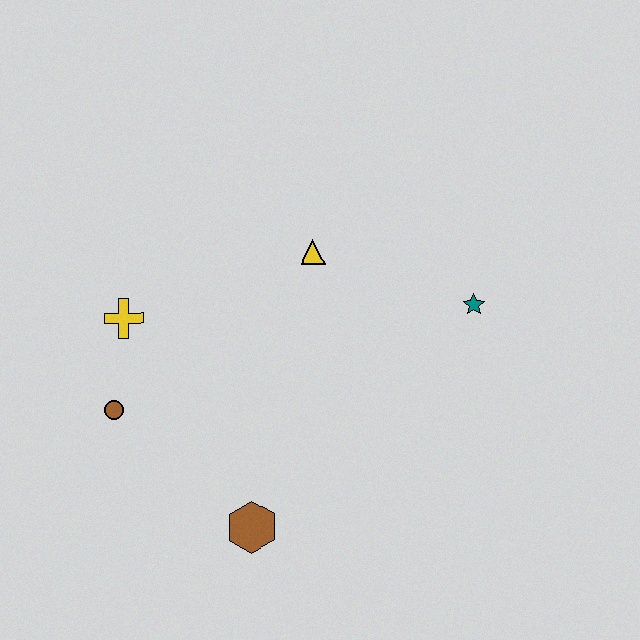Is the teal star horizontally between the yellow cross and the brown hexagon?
No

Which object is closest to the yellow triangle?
The teal star is closest to the yellow triangle.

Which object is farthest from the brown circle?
The teal star is farthest from the brown circle.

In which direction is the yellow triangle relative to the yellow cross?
The yellow triangle is to the right of the yellow cross.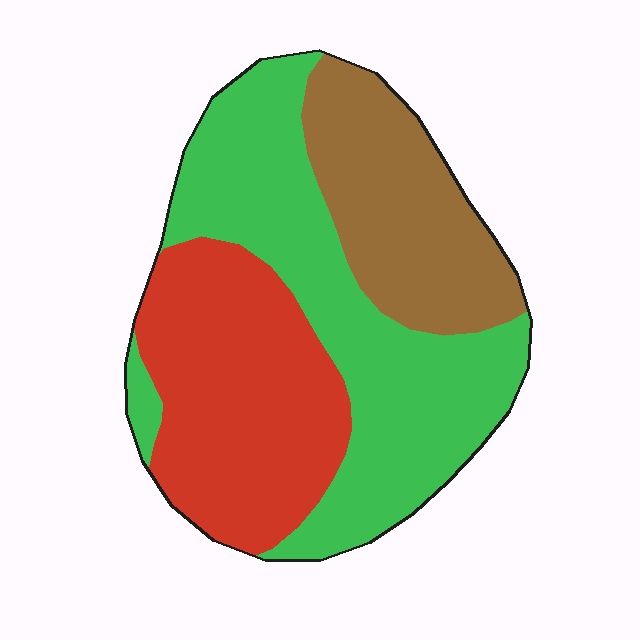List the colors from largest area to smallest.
From largest to smallest: green, red, brown.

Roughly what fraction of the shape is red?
Red takes up about one third (1/3) of the shape.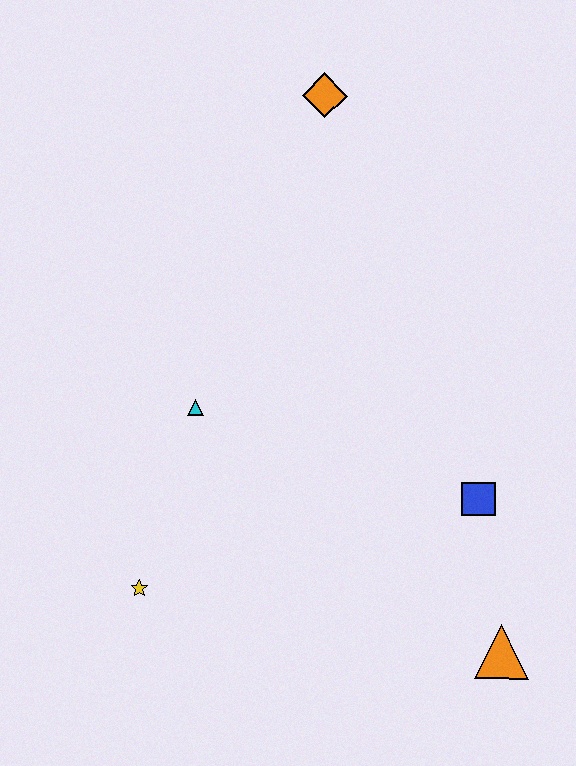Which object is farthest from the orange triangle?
The orange diamond is farthest from the orange triangle.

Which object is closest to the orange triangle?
The blue square is closest to the orange triangle.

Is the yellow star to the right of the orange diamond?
No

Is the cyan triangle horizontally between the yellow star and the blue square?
Yes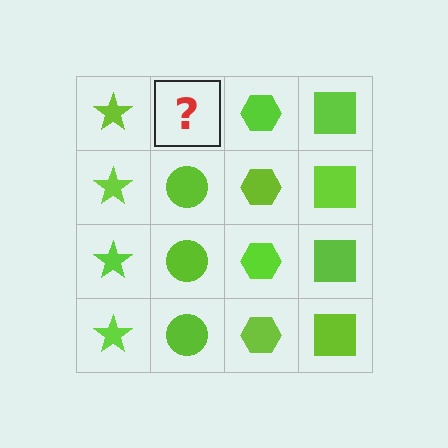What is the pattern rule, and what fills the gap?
The rule is that each column has a consistent shape. The gap should be filled with a lime circle.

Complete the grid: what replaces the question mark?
The question mark should be replaced with a lime circle.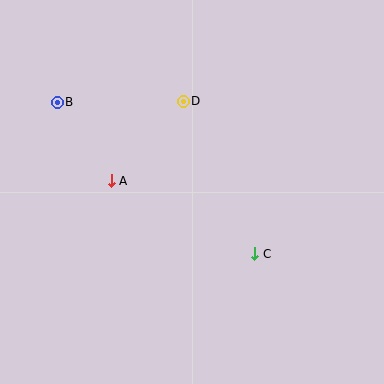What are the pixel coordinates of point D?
Point D is at (183, 101).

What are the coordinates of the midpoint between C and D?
The midpoint between C and D is at (219, 177).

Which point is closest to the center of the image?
Point A at (111, 181) is closest to the center.